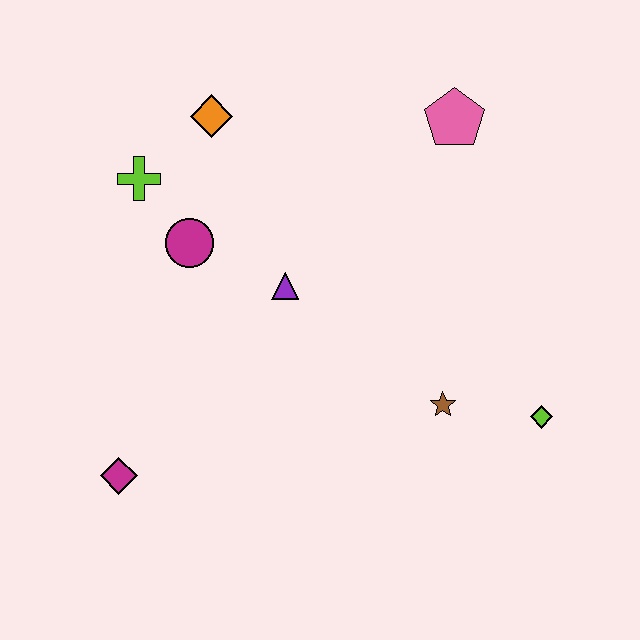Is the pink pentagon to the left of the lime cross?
No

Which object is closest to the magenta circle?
The lime cross is closest to the magenta circle.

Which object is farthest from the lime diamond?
The lime cross is farthest from the lime diamond.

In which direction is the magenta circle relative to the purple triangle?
The magenta circle is to the left of the purple triangle.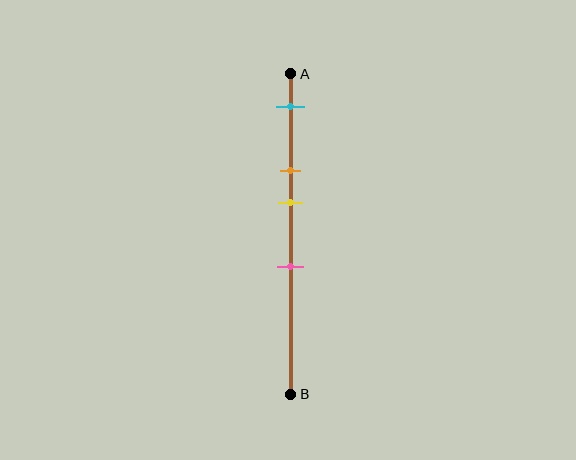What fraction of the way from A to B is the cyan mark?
The cyan mark is approximately 10% (0.1) of the way from A to B.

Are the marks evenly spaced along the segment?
No, the marks are not evenly spaced.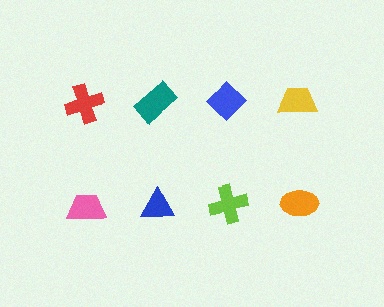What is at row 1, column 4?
A yellow trapezoid.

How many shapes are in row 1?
4 shapes.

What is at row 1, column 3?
A blue diamond.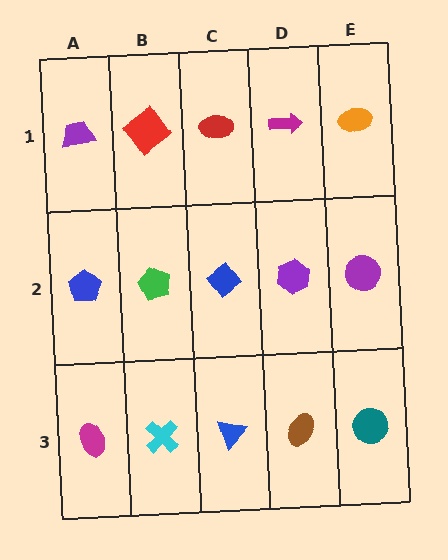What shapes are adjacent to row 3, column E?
A purple circle (row 2, column E), a brown ellipse (row 3, column D).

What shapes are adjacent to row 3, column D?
A purple hexagon (row 2, column D), a blue triangle (row 3, column C), a teal circle (row 3, column E).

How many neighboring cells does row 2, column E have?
3.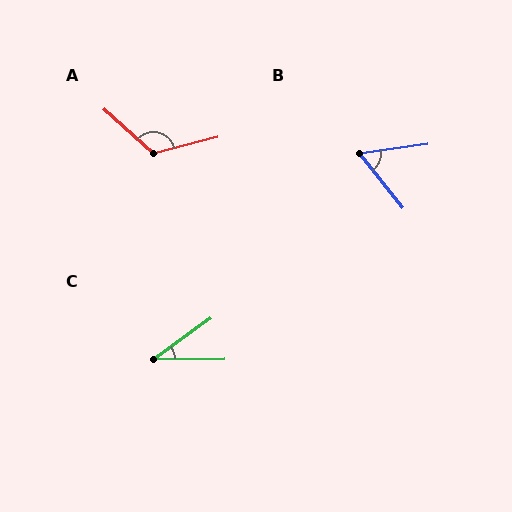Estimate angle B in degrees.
Approximately 60 degrees.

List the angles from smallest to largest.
C (36°), B (60°), A (124°).